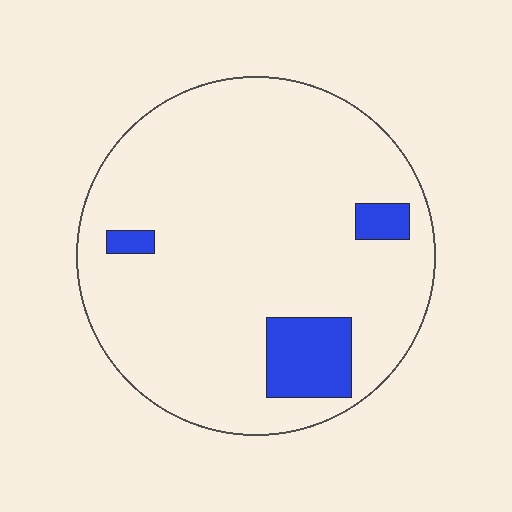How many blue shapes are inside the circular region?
3.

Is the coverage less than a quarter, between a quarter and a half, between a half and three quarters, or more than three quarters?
Less than a quarter.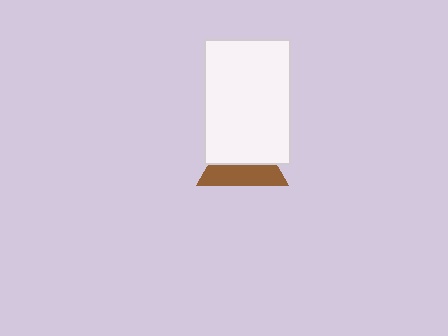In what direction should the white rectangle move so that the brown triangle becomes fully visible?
The white rectangle should move up. That is the shortest direction to clear the overlap and leave the brown triangle fully visible.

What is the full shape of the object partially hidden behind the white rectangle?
The partially hidden object is a brown triangle.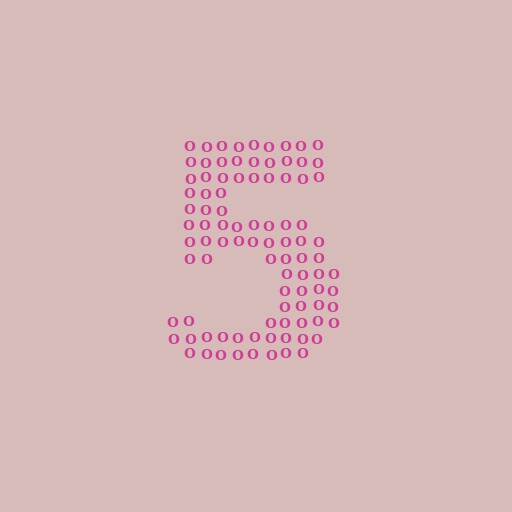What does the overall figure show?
The overall figure shows the digit 5.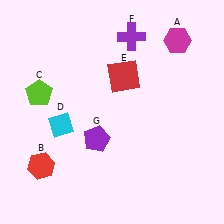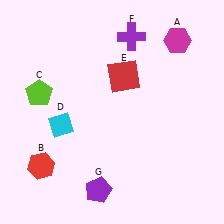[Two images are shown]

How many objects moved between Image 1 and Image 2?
1 object moved between the two images.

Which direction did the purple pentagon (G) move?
The purple pentagon (G) moved down.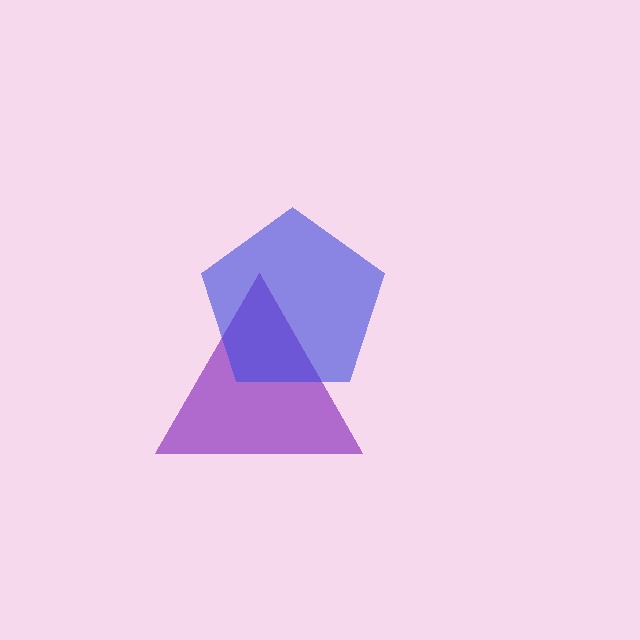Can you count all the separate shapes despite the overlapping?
Yes, there are 2 separate shapes.